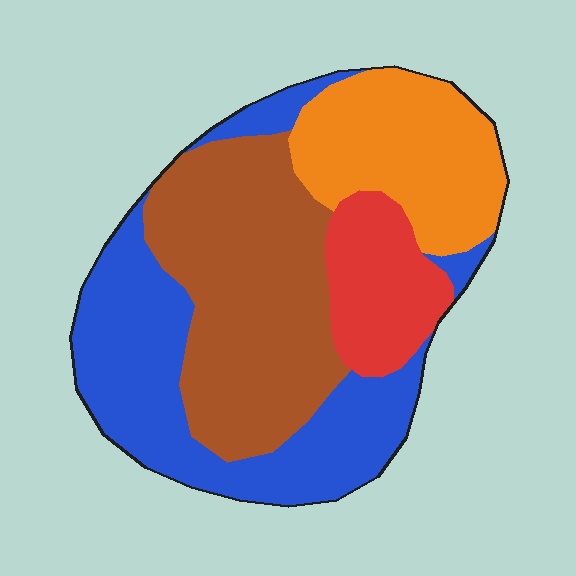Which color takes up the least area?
Red, at roughly 15%.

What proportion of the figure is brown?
Brown takes up between a third and a half of the figure.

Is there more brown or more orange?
Brown.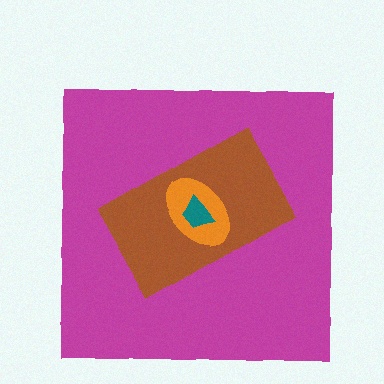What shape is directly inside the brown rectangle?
The orange ellipse.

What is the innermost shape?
The teal trapezoid.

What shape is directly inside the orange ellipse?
The teal trapezoid.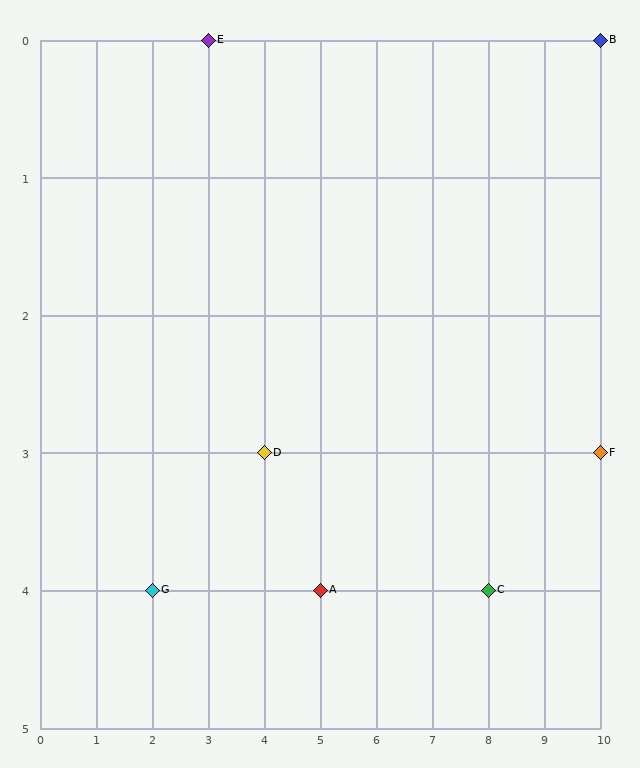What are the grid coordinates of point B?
Point B is at grid coordinates (10, 0).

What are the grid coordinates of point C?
Point C is at grid coordinates (8, 4).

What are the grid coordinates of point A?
Point A is at grid coordinates (5, 4).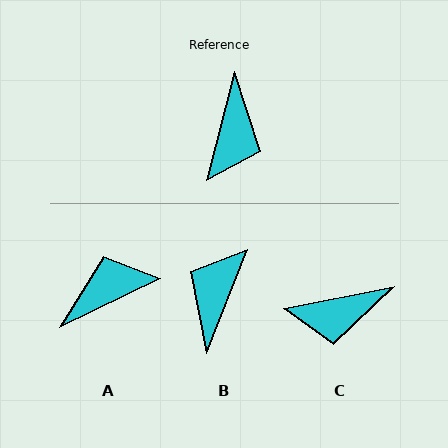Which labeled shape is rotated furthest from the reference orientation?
B, about 173 degrees away.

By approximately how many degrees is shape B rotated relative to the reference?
Approximately 173 degrees counter-clockwise.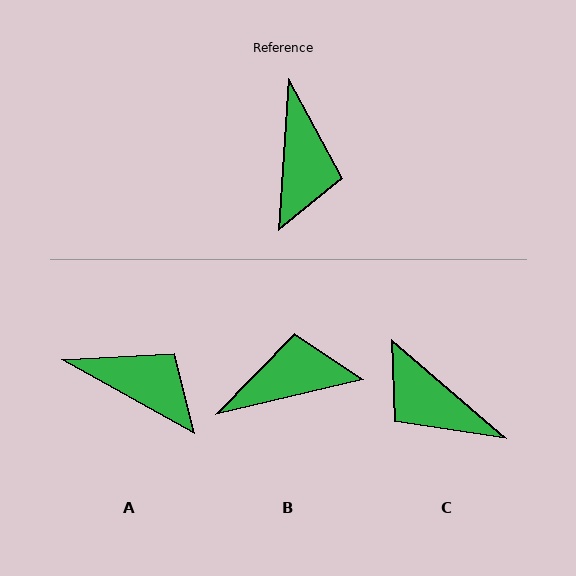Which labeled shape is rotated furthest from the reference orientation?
C, about 127 degrees away.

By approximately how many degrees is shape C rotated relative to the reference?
Approximately 127 degrees clockwise.